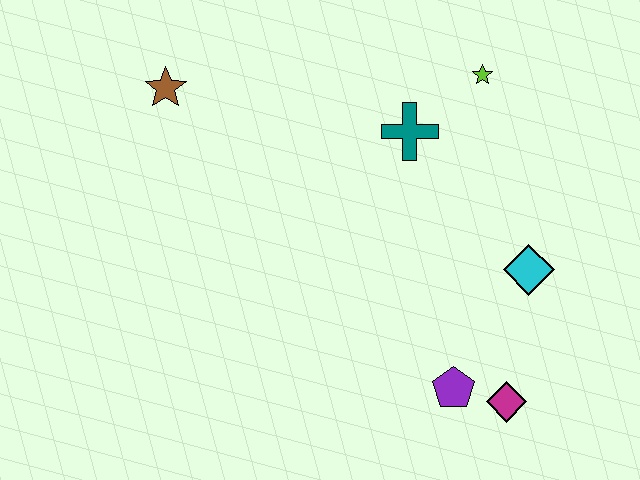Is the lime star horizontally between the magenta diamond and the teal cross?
Yes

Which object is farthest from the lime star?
The magenta diamond is farthest from the lime star.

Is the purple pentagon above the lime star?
No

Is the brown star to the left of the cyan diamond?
Yes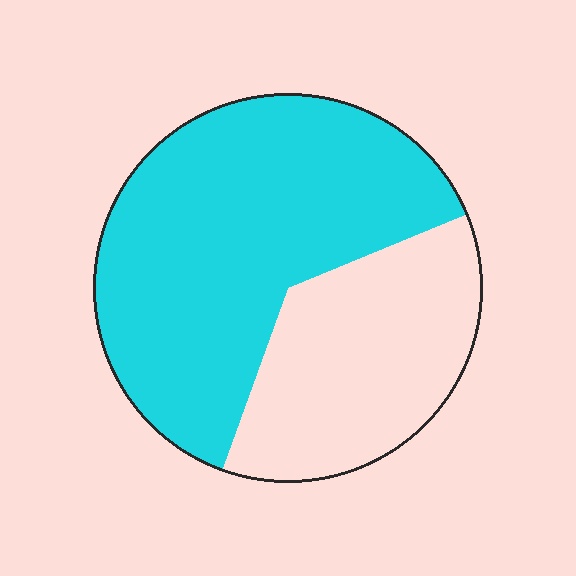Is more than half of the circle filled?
Yes.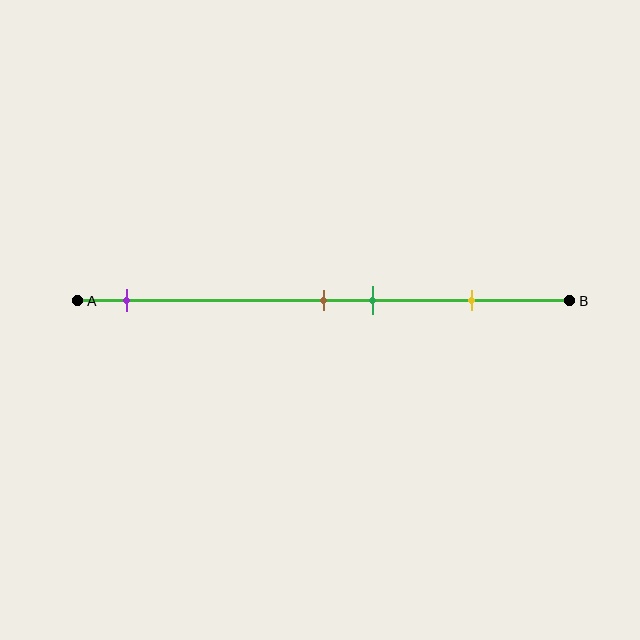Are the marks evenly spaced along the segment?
No, the marks are not evenly spaced.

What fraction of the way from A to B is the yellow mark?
The yellow mark is approximately 80% (0.8) of the way from A to B.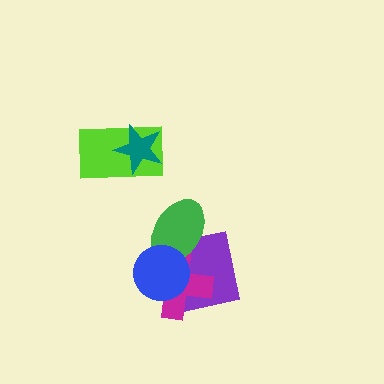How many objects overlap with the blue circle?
3 objects overlap with the blue circle.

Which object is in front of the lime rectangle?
The teal star is in front of the lime rectangle.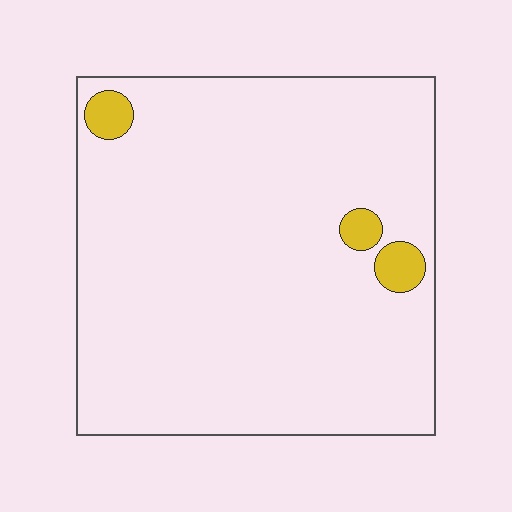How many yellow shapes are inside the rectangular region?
3.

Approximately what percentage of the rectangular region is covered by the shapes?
Approximately 5%.